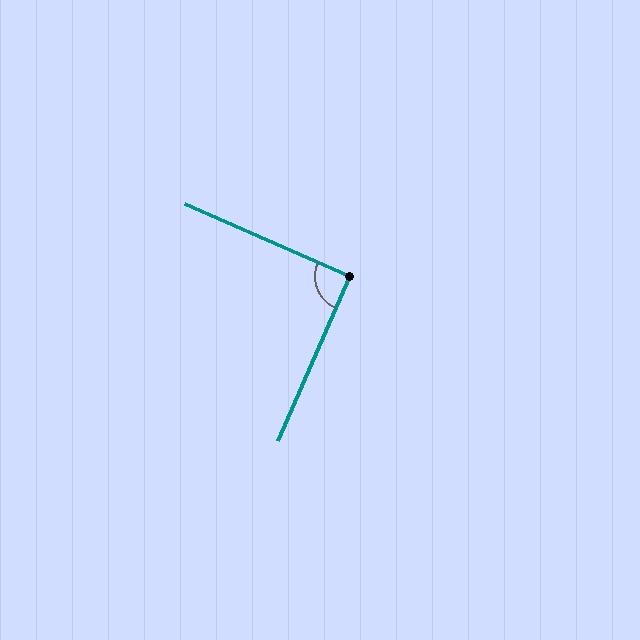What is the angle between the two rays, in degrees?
Approximately 90 degrees.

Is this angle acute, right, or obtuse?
It is approximately a right angle.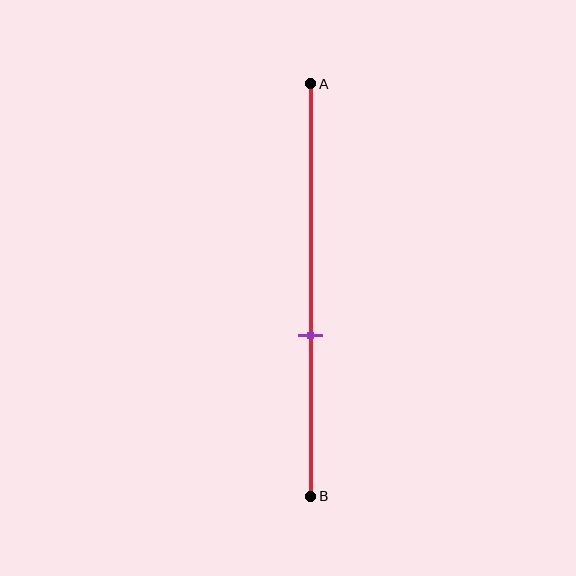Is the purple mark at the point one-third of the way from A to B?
No, the mark is at about 60% from A, not at the 33% one-third point.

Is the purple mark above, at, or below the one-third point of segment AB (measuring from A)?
The purple mark is below the one-third point of segment AB.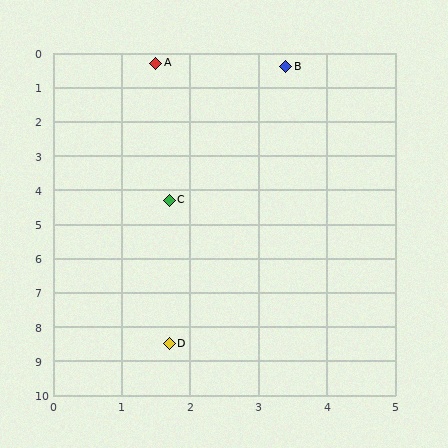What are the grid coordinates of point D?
Point D is at approximately (1.7, 8.5).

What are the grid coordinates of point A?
Point A is at approximately (1.5, 0.3).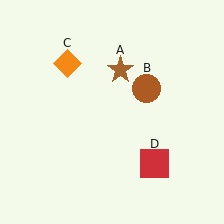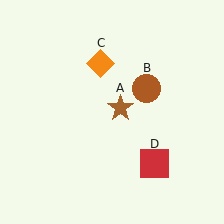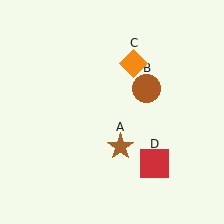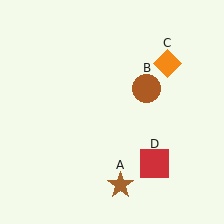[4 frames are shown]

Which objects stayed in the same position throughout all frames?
Brown circle (object B) and red square (object D) remained stationary.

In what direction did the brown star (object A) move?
The brown star (object A) moved down.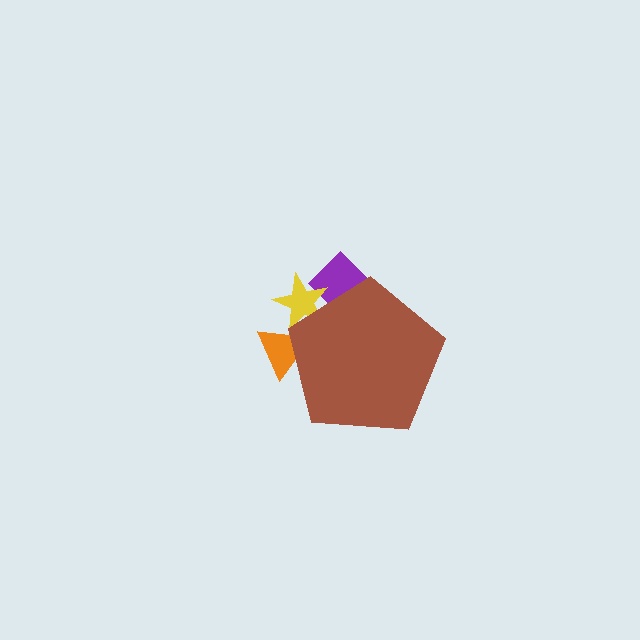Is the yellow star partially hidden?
Yes, the yellow star is partially hidden behind the brown pentagon.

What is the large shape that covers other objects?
A brown pentagon.